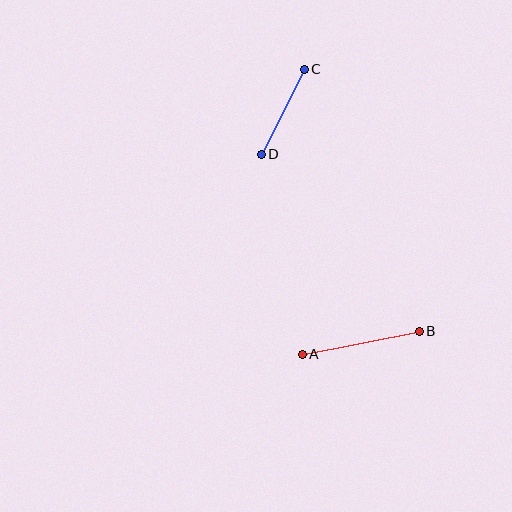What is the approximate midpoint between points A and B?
The midpoint is at approximately (361, 343) pixels.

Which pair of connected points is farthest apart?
Points A and B are farthest apart.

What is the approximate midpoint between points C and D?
The midpoint is at approximately (283, 112) pixels.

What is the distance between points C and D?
The distance is approximately 96 pixels.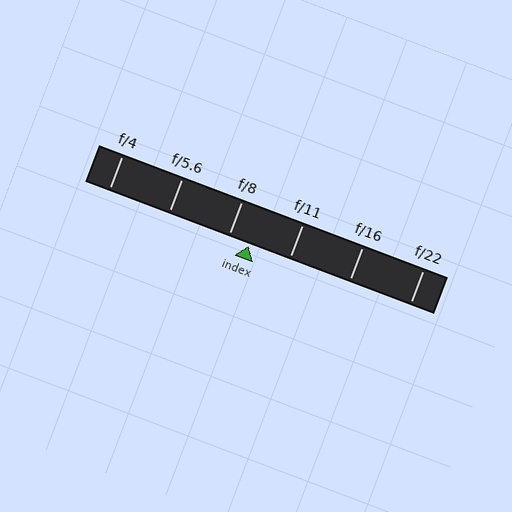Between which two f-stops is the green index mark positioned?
The index mark is between f/8 and f/11.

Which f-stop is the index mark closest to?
The index mark is closest to f/8.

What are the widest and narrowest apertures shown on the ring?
The widest aperture shown is f/4 and the narrowest is f/22.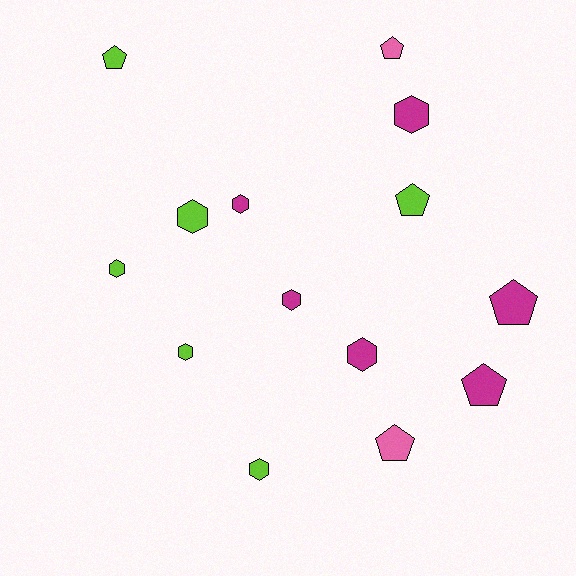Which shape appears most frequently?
Hexagon, with 8 objects.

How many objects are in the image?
There are 14 objects.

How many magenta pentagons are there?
There are 2 magenta pentagons.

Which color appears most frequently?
Lime, with 6 objects.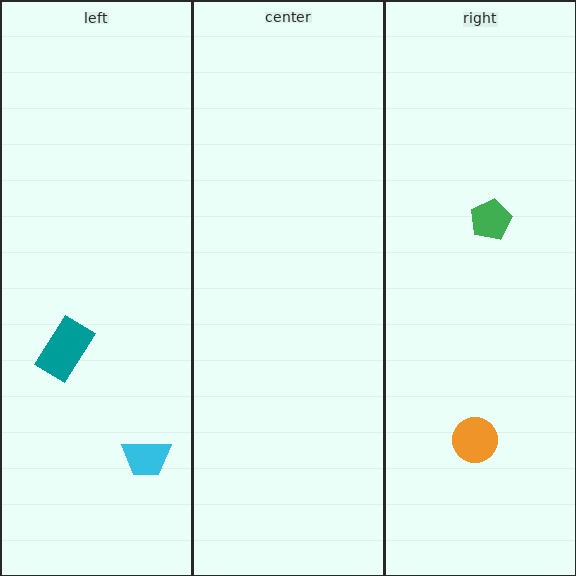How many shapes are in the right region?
2.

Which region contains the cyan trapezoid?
The left region.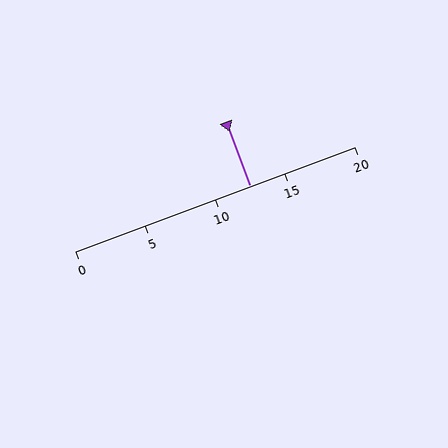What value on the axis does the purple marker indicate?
The marker indicates approximately 12.5.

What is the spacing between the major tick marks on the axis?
The major ticks are spaced 5 apart.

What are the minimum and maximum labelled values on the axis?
The axis runs from 0 to 20.